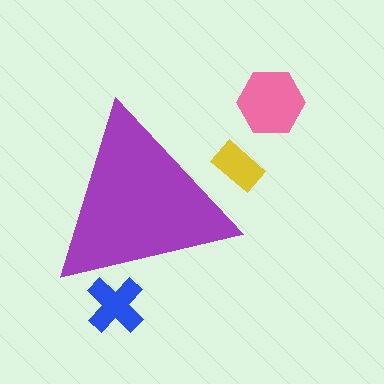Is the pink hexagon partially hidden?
No, the pink hexagon is fully visible.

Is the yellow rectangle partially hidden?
Yes, the yellow rectangle is partially hidden behind the purple triangle.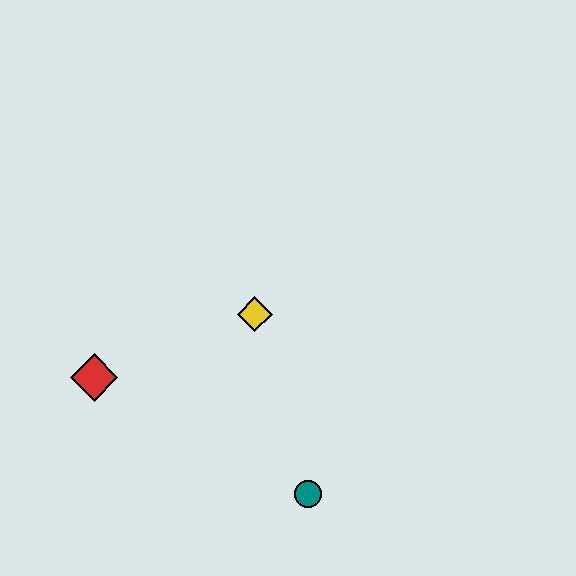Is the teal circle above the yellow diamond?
No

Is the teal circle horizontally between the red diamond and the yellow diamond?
No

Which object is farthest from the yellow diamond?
The teal circle is farthest from the yellow diamond.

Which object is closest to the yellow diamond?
The red diamond is closest to the yellow diamond.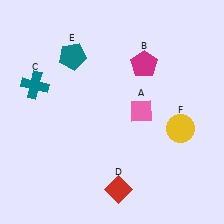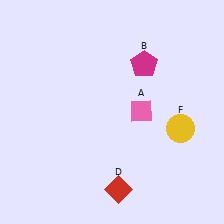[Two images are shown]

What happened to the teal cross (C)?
The teal cross (C) was removed in Image 2. It was in the top-left area of Image 1.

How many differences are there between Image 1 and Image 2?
There are 2 differences between the two images.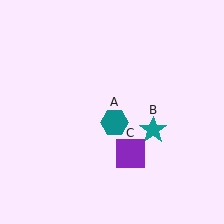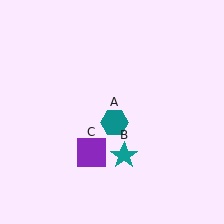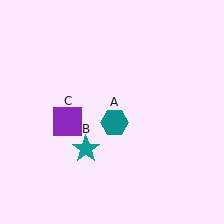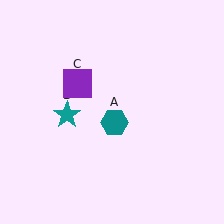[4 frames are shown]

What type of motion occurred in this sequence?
The teal star (object B), purple square (object C) rotated clockwise around the center of the scene.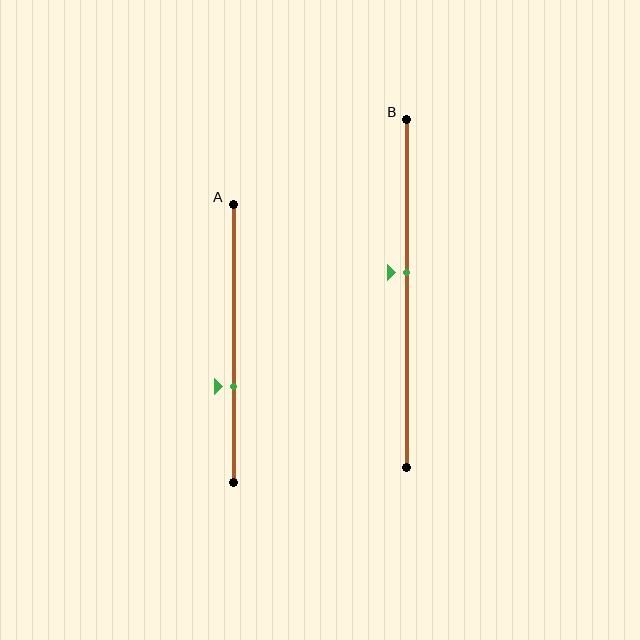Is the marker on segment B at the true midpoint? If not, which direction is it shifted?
No, the marker on segment B is shifted upward by about 6% of the segment length.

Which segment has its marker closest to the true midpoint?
Segment B has its marker closest to the true midpoint.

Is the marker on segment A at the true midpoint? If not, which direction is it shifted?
No, the marker on segment A is shifted downward by about 15% of the segment length.